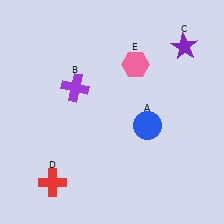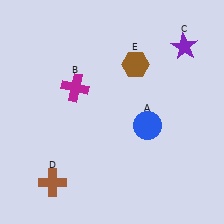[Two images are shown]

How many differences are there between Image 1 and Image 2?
There are 3 differences between the two images.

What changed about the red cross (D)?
In Image 1, D is red. In Image 2, it changed to brown.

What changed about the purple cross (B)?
In Image 1, B is purple. In Image 2, it changed to magenta.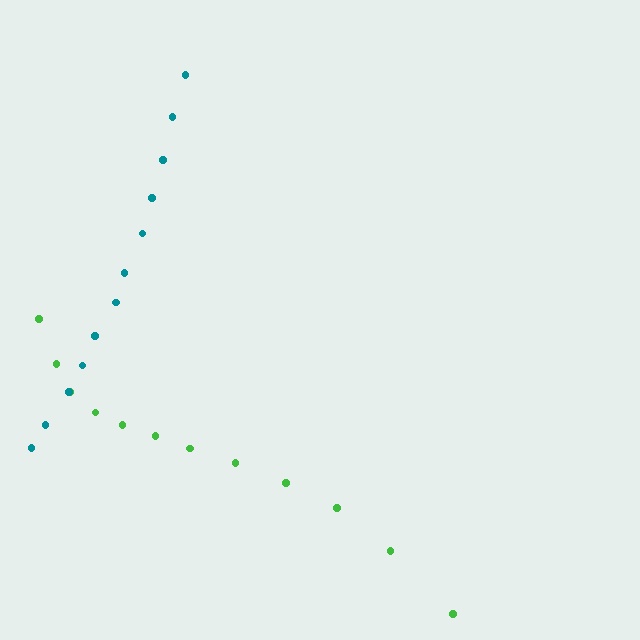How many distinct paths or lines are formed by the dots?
There are 2 distinct paths.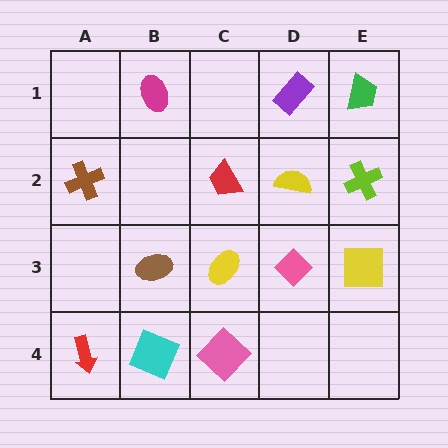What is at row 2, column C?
A red trapezoid.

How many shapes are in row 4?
3 shapes.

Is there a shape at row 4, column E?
No, that cell is empty.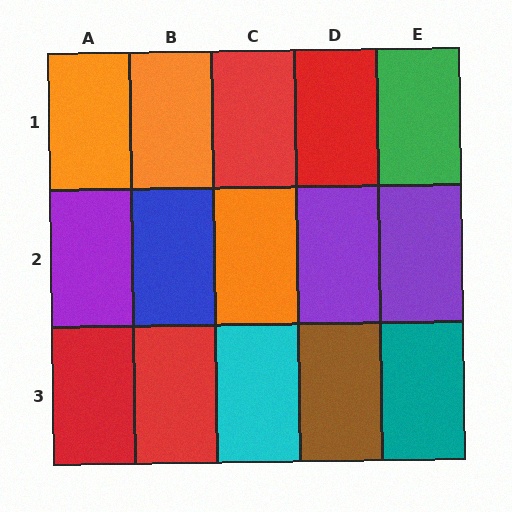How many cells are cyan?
1 cell is cyan.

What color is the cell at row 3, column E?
Teal.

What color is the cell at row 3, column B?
Red.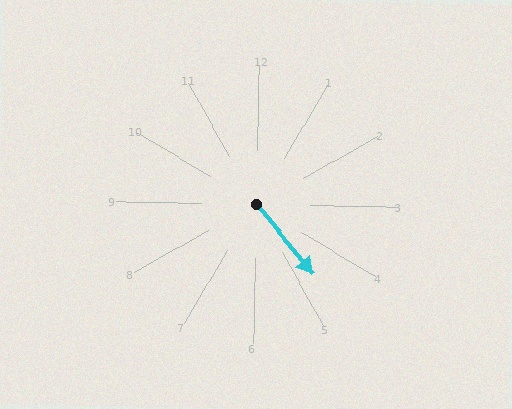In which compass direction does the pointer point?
Southeast.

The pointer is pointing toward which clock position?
Roughly 5 o'clock.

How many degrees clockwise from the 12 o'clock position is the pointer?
Approximately 140 degrees.